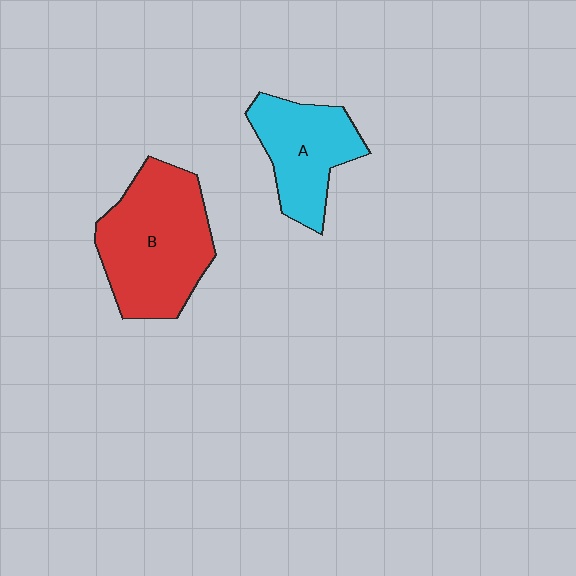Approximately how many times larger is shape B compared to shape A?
Approximately 1.5 times.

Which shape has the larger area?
Shape B (red).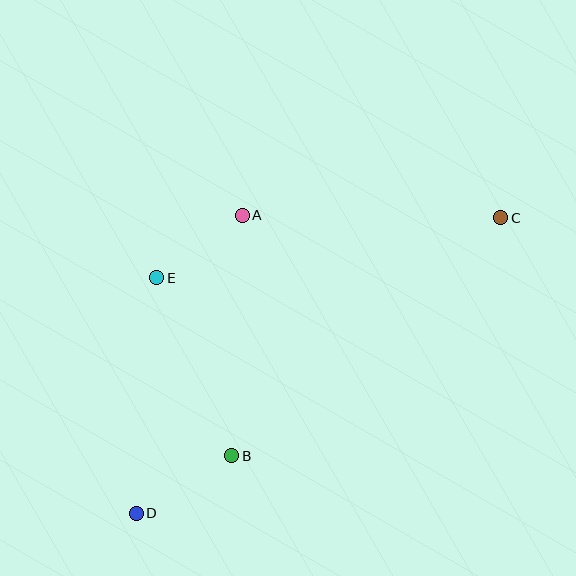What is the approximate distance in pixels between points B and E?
The distance between B and E is approximately 193 pixels.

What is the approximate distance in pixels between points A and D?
The distance between A and D is approximately 316 pixels.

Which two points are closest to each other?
Points A and E are closest to each other.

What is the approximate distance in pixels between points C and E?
The distance between C and E is approximately 349 pixels.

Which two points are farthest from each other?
Points C and D are farthest from each other.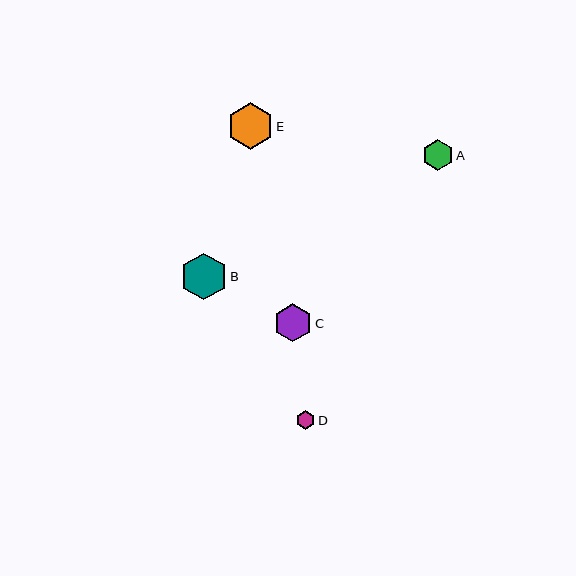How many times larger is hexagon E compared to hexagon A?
Hexagon E is approximately 1.5 times the size of hexagon A.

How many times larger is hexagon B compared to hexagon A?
Hexagon B is approximately 1.5 times the size of hexagon A.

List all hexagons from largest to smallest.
From largest to smallest: B, E, C, A, D.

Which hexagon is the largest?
Hexagon B is the largest with a size of approximately 47 pixels.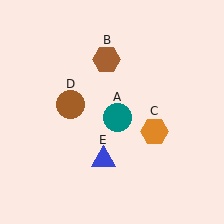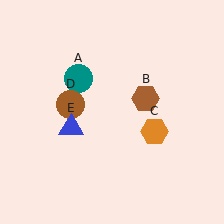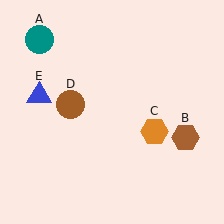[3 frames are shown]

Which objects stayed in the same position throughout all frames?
Orange hexagon (object C) and brown circle (object D) remained stationary.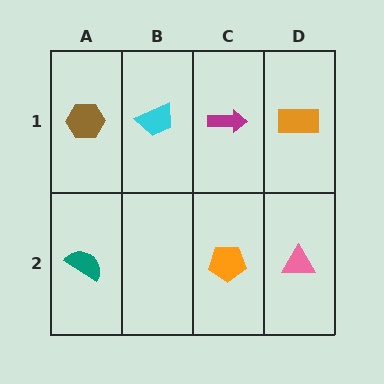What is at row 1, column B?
A cyan trapezoid.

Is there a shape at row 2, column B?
No, that cell is empty.